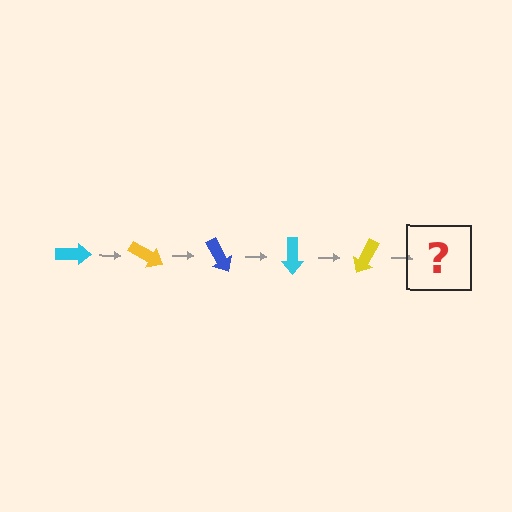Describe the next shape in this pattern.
It should be a blue arrow, rotated 150 degrees from the start.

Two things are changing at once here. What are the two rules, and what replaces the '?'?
The two rules are that it rotates 30 degrees each step and the color cycles through cyan, yellow, and blue. The '?' should be a blue arrow, rotated 150 degrees from the start.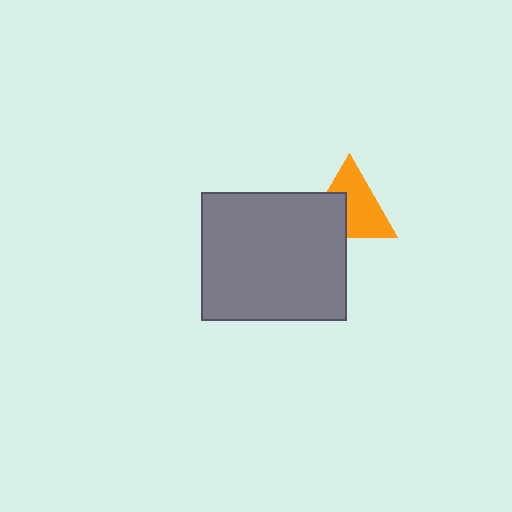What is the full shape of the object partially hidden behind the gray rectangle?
The partially hidden object is an orange triangle.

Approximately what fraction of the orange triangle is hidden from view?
Roughly 38% of the orange triangle is hidden behind the gray rectangle.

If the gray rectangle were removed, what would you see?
You would see the complete orange triangle.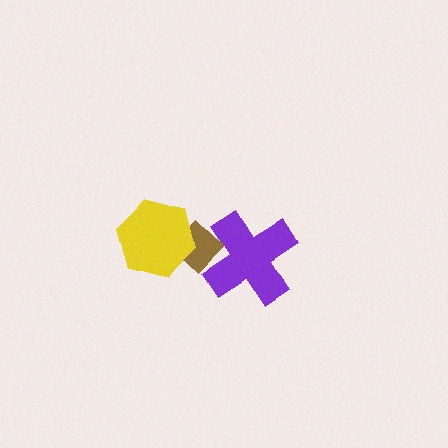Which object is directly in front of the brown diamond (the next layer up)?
The purple cross is directly in front of the brown diamond.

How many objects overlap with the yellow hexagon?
1 object overlaps with the yellow hexagon.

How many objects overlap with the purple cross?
1 object overlaps with the purple cross.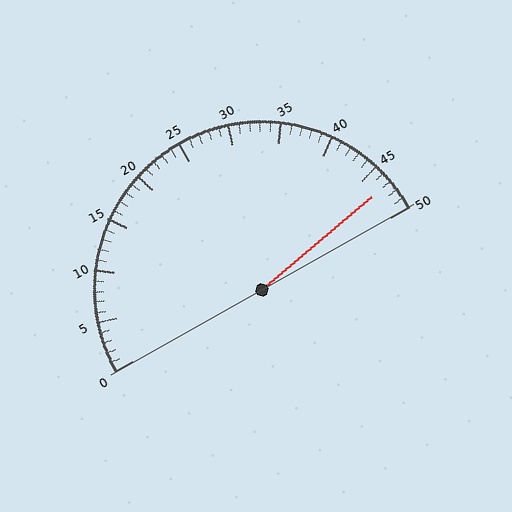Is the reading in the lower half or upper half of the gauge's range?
The reading is in the upper half of the range (0 to 50).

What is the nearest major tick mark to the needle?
The nearest major tick mark is 45.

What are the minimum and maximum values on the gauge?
The gauge ranges from 0 to 50.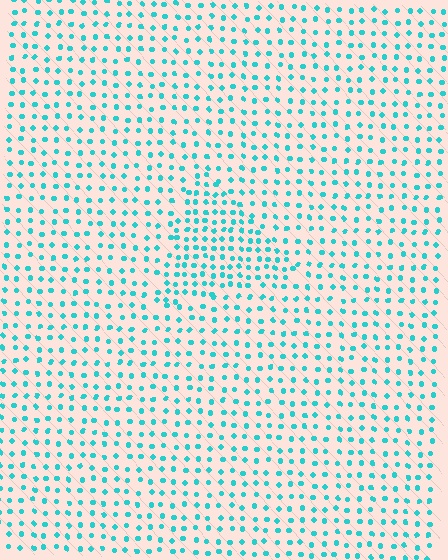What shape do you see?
I see a triangle.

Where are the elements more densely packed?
The elements are more densely packed inside the triangle boundary.